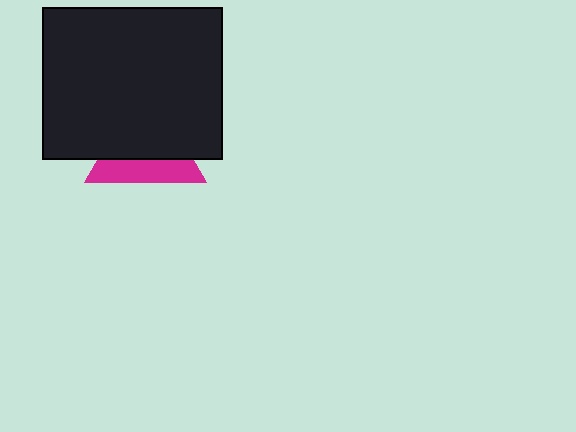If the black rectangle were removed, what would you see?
You would see the complete magenta triangle.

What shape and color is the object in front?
The object in front is a black rectangle.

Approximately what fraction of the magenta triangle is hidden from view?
Roughly 60% of the magenta triangle is hidden behind the black rectangle.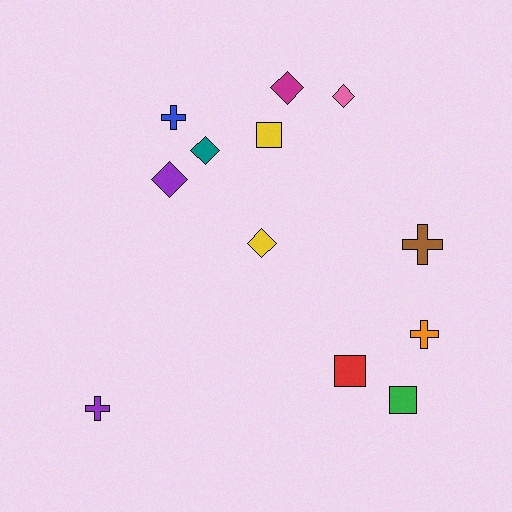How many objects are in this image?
There are 12 objects.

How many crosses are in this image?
There are 4 crosses.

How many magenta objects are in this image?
There is 1 magenta object.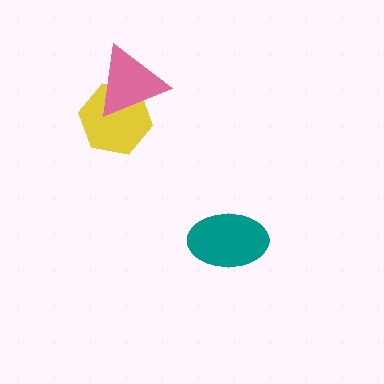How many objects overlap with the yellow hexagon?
1 object overlaps with the yellow hexagon.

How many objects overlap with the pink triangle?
1 object overlaps with the pink triangle.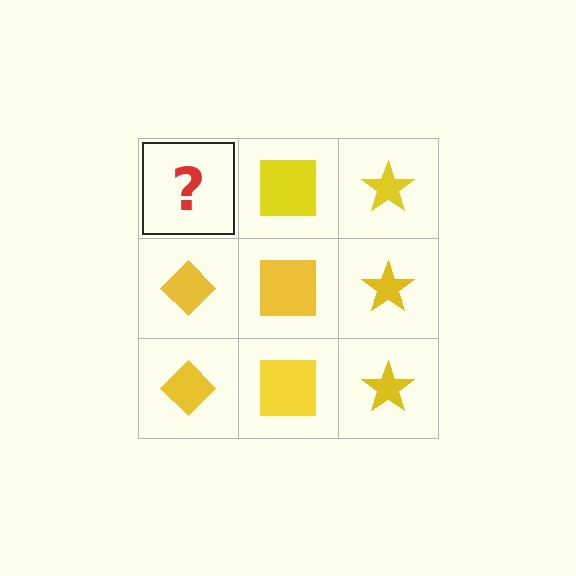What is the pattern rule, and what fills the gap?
The rule is that each column has a consistent shape. The gap should be filled with a yellow diamond.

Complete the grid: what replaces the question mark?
The question mark should be replaced with a yellow diamond.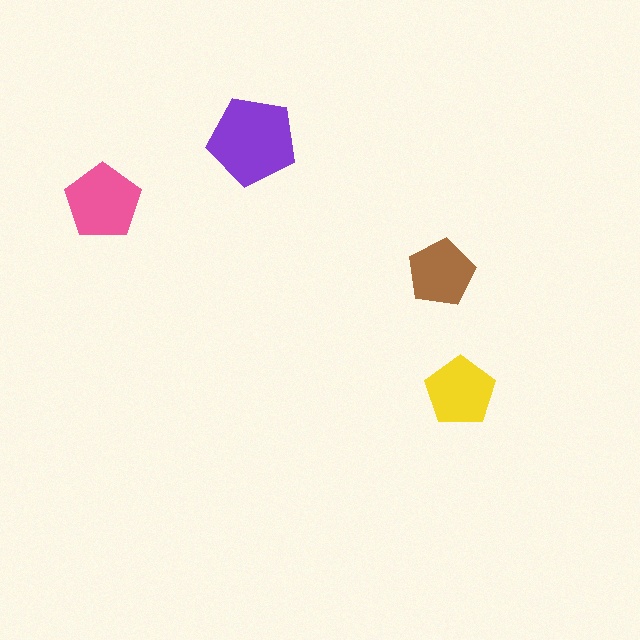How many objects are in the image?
There are 4 objects in the image.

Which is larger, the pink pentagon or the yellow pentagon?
The pink one.